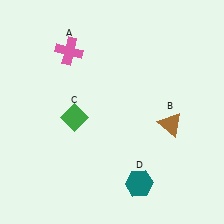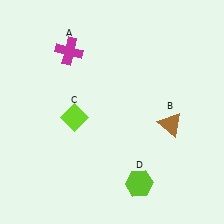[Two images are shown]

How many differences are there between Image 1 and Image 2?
There are 3 differences between the two images.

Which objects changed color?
A changed from pink to magenta. C changed from green to lime. D changed from teal to lime.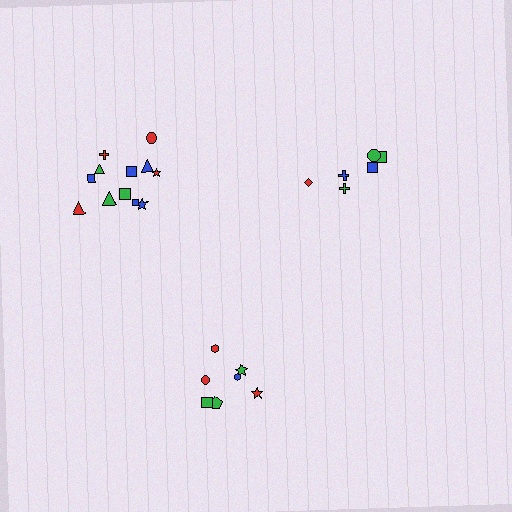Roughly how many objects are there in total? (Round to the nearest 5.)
Roughly 25 objects in total.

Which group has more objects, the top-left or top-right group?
The top-left group.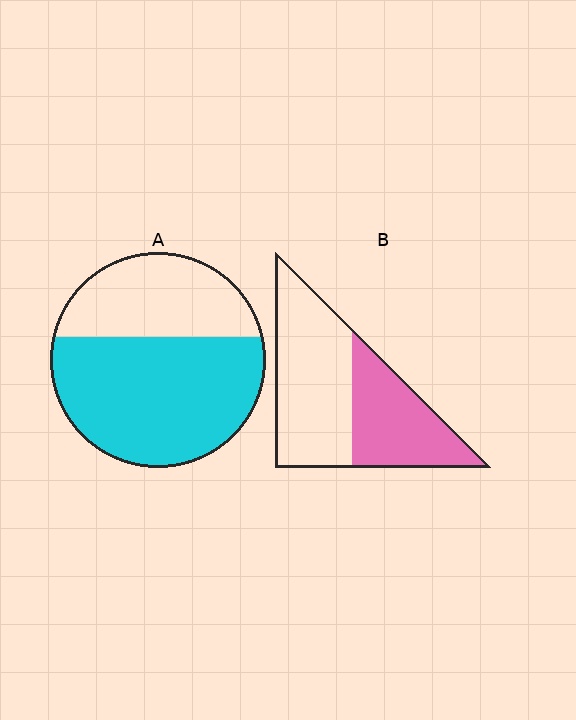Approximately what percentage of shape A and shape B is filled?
A is approximately 65% and B is approximately 40%.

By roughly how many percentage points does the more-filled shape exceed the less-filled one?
By roughly 20 percentage points (A over B).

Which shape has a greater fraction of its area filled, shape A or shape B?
Shape A.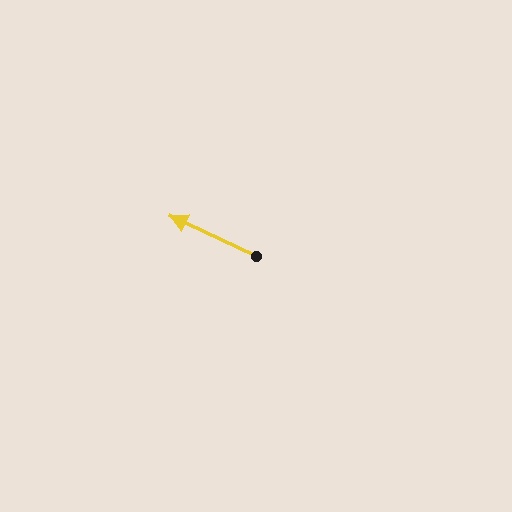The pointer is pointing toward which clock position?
Roughly 10 o'clock.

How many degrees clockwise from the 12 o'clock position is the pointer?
Approximately 295 degrees.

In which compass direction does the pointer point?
Northwest.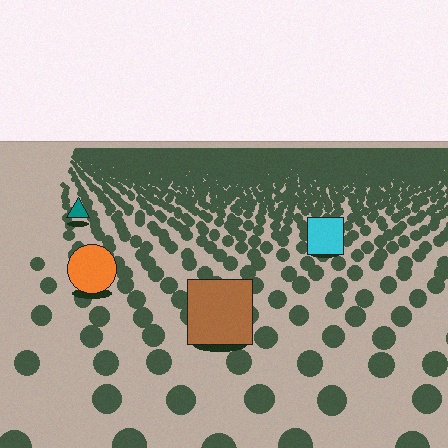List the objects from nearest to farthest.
From nearest to farthest: the brown square, the orange circle, the cyan square, the teal triangle.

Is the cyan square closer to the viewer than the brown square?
No. The brown square is closer — you can tell from the texture gradient: the ground texture is coarser near it.